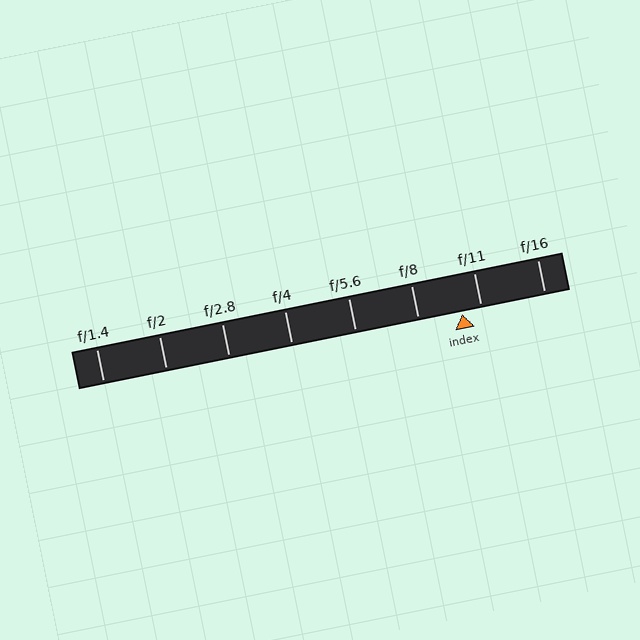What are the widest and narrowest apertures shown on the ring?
The widest aperture shown is f/1.4 and the narrowest is f/16.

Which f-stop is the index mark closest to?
The index mark is closest to f/11.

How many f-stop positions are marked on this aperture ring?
There are 8 f-stop positions marked.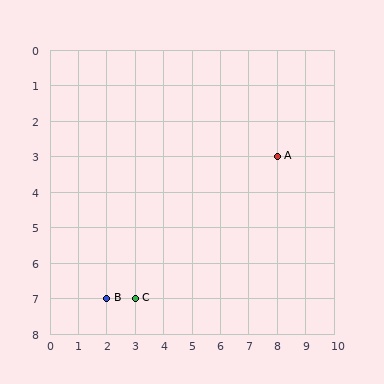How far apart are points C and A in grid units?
Points C and A are 5 columns and 4 rows apart (about 6.4 grid units diagonally).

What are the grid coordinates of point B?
Point B is at grid coordinates (2, 7).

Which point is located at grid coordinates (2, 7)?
Point B is at (2, 7).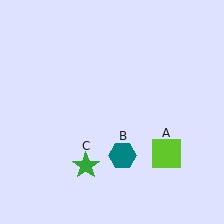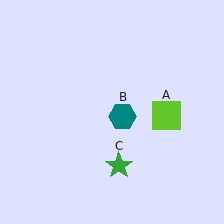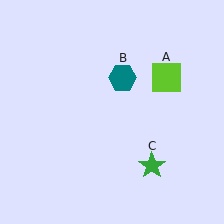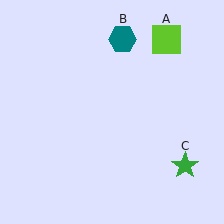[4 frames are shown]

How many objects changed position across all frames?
3 objects changed position: lime square (object A), teal hexagon (object B), green star (object C).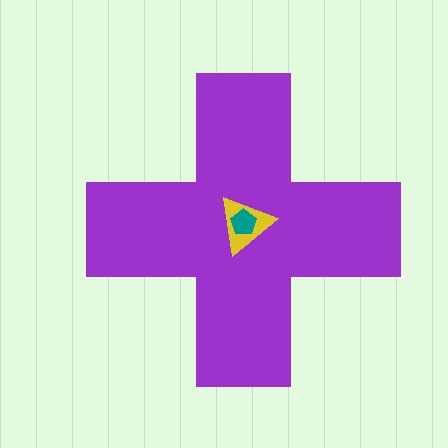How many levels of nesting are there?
3.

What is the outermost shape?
The purple cross.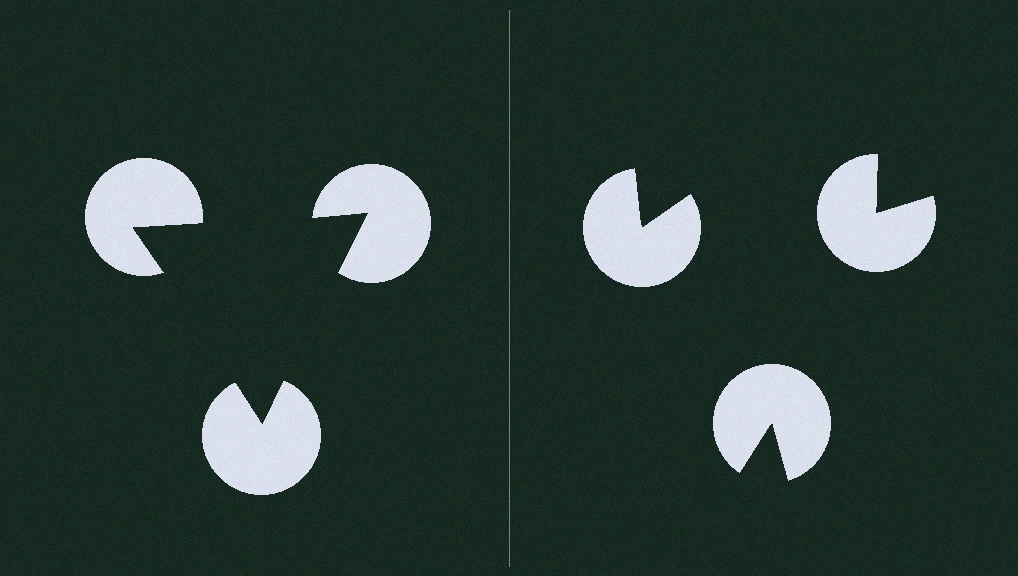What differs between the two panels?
The pac-man discs are positioned identically on both sides; only the wedge orientations differ. On the left they align to a triangle; on the right they are misaligned.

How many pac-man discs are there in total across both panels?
6 — 3 on each side.